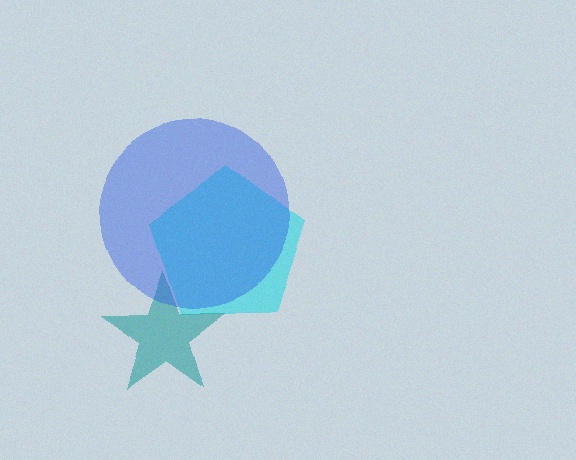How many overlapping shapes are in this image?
There are 3 overlapping shapes in the image.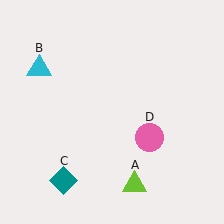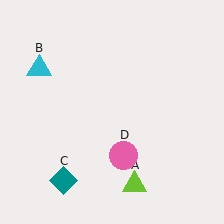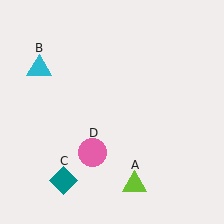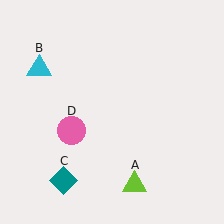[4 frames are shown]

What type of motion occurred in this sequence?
The pink circle (object D) rotated clockwise around the center of the scene.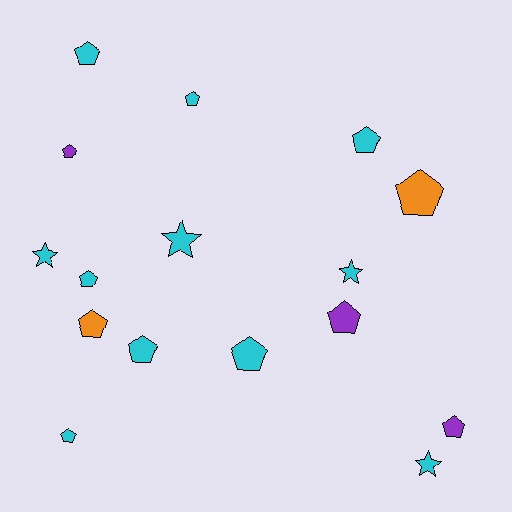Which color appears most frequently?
Cyan, with 11 objects.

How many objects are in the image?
There are 16 objects.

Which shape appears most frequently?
Pentagon, with 12 objects.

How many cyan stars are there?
There are 4 cyan stars.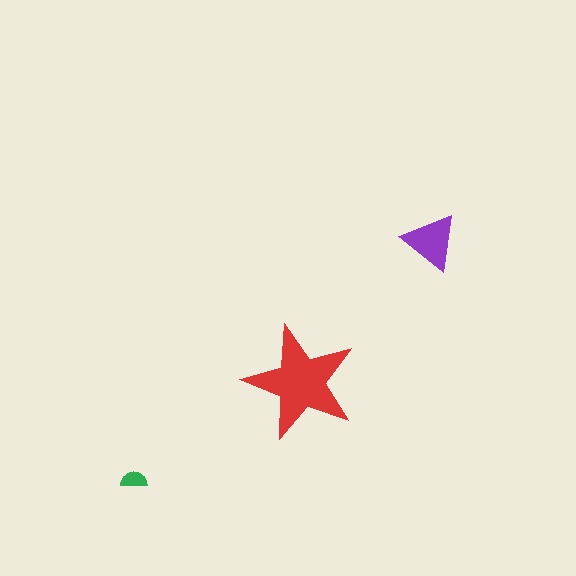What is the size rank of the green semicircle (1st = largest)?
3rd.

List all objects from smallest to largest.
The green semicircle, the purple triangle, the red star.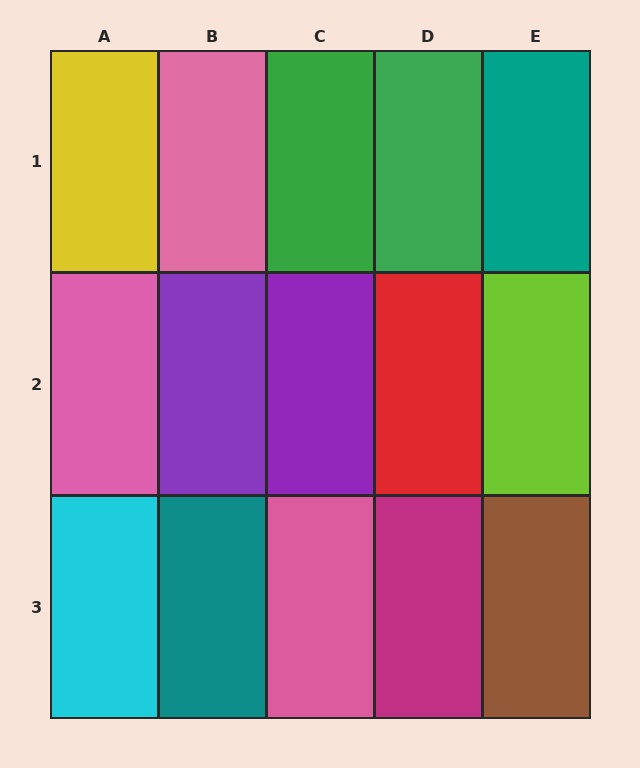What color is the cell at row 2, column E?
Lime.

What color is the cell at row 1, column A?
Yellow.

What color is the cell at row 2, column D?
Red.